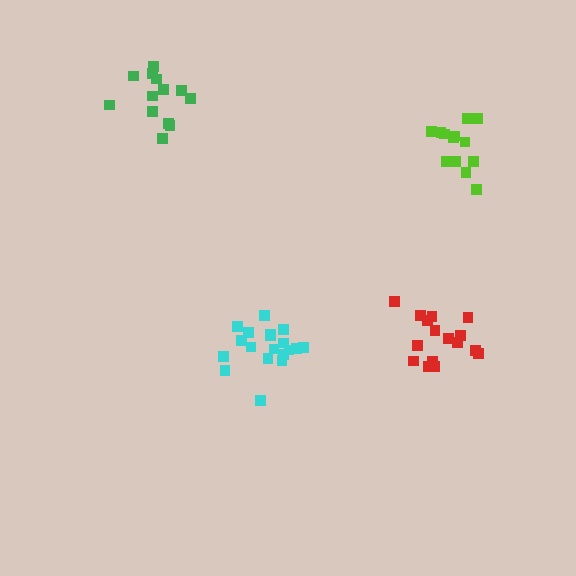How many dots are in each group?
Group 1: 19 dots, Group 2: 16 dots, Group 3: 13 dots, Group 4: 13 dots (61 total).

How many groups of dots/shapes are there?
There are 4 groups.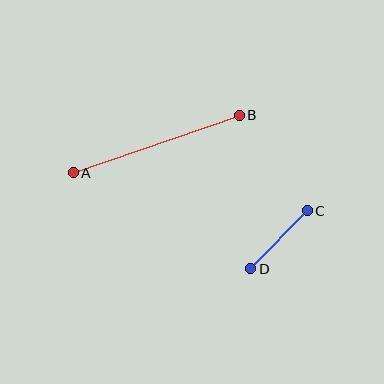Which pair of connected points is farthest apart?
Points A and B are farthest apart.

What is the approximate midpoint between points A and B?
The midpoint is at approximately (156, 144) pixels.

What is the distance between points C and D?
The distance is approximately 81 pixels.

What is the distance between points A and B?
The distance is approximately 175 pixels.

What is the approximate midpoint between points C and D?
The midpoint is at approximately (279, 240) pixels.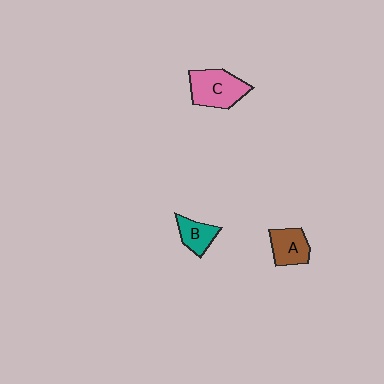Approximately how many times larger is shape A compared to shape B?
Approximately 1.2 times.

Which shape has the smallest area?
Shape B (teal).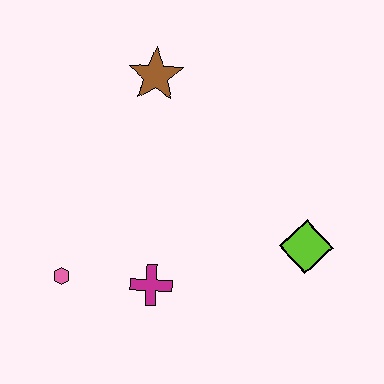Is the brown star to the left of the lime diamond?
Yes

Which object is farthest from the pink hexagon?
The lime diamond is farthest from the pink hexagon.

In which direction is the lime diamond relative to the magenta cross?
The lime diamond is to the right of the magenta cross.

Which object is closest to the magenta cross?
The pink hexagon is closest to the magenta cross.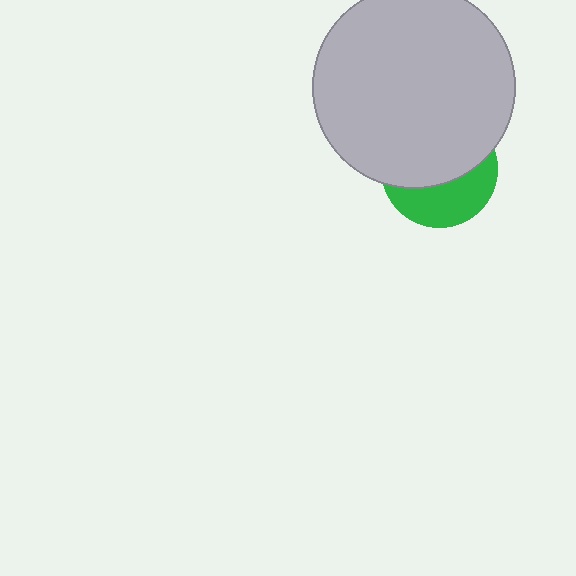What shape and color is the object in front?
The object in front is a light gray circle.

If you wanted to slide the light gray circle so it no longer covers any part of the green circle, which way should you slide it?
Slide it up — that is the most direct way to separate the two shapes.